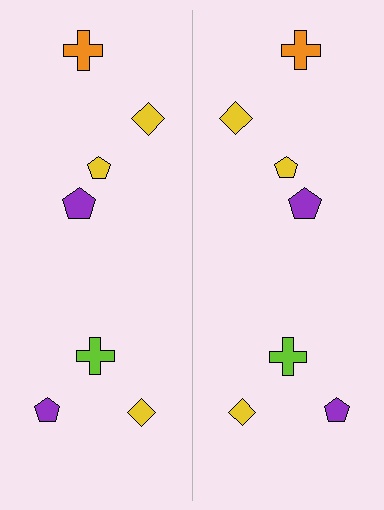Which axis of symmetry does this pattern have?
The pattern has a vertical axis of symmetry running through the center of the image.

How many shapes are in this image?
There are 14 shapes in this image.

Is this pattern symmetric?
Yes, this pattern has bilateral (reflection) symmetry.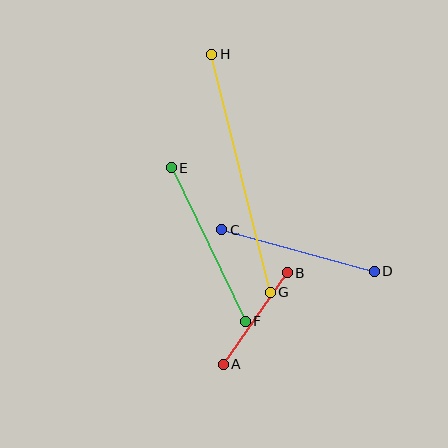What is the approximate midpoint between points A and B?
The midpoint is at approximately (255, 318) pixels.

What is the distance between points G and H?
The distance is approximately 245 pixels.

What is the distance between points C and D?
The distance is approximately 158 pixels.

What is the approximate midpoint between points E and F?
The midpoint is at approximately (208, 244) pixels.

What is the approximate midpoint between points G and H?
The midpoint is at approximately (241, 173) pixels.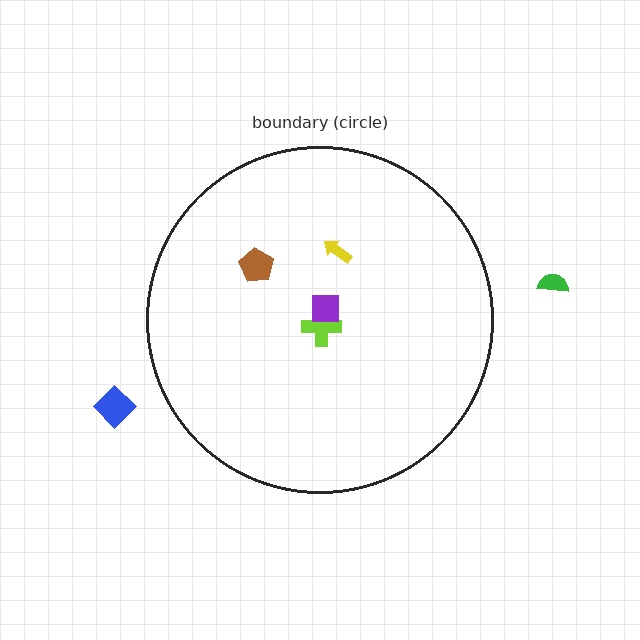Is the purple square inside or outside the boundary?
Inside.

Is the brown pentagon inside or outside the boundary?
Inside.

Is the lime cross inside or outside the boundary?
Inside.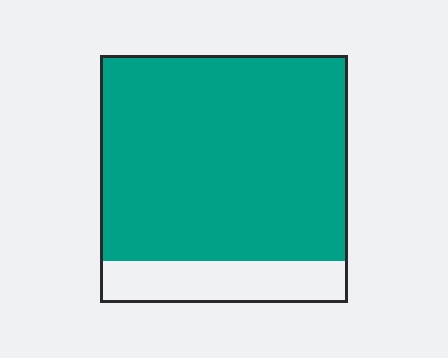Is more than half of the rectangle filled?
Yes.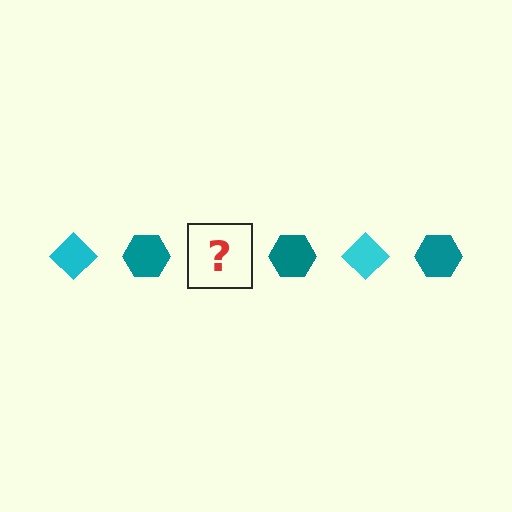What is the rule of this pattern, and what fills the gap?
The rule is that the pattern alternates between cyan diamond and teal hexagon. The gap should be filled with a cyan diamond.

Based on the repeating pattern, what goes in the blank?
The blank should be a cyan diamond.